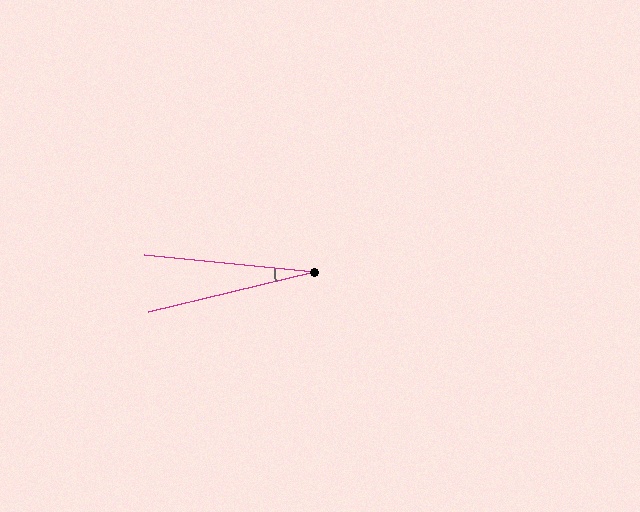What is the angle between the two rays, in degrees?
Approximately 19 degrees.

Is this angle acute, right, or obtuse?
It is acute.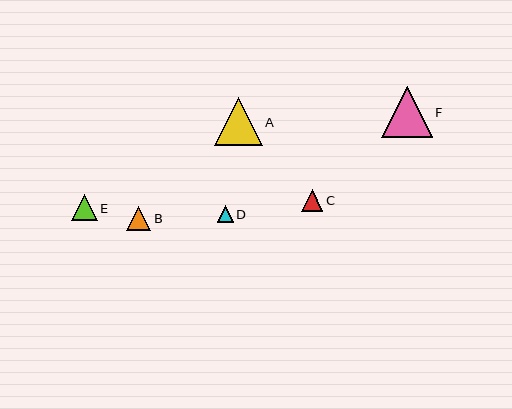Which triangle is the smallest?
Triangle D is the smallest with a size of approximately 16 pixels.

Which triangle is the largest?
Triangle F is the largest with a size of approximately 51 pixels.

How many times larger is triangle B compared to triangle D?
Triangle B is approximately 1.4 times the size of triangle D.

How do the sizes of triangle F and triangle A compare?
Triangle F and triangle A are approximately the same size.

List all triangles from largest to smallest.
From largest to smallest: F, A, E, B, C, D.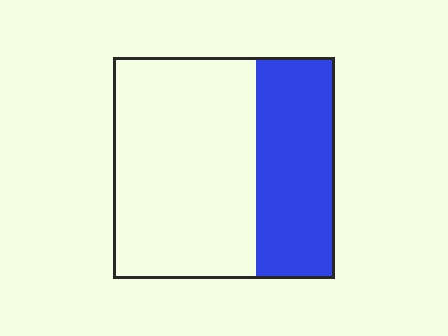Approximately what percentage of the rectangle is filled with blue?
Approximately 35%.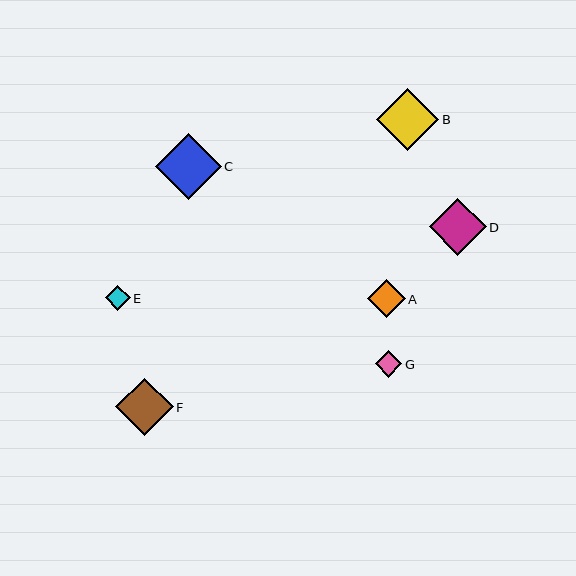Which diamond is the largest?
Diamond C is the largest with a size of approximately 66 pixels.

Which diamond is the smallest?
Diamond E is the smallest with a size of approximately 25 pixels.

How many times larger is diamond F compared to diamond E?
Diamond F is approximately 2.3 times the size of diamond E.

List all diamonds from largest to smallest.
From largest to smallest: C, B, F, D, A, G, E.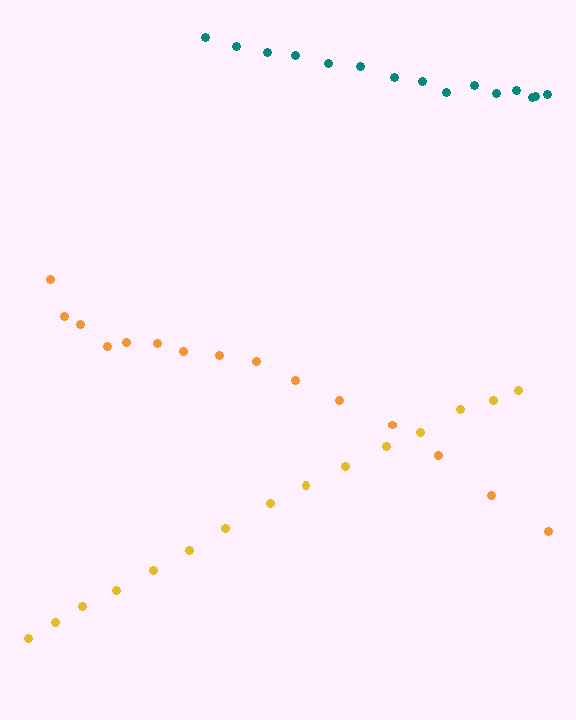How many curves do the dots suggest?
There are 3 distinct paths.